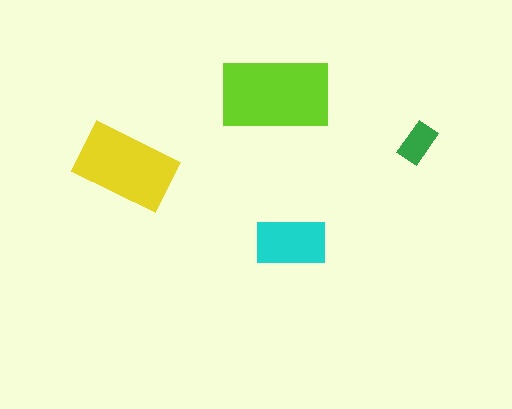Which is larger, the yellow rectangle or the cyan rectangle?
The yellow one.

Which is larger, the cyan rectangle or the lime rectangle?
The lime one.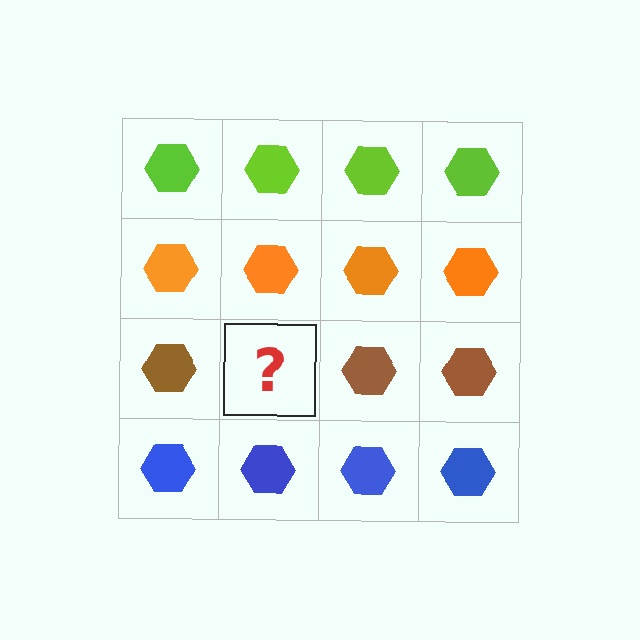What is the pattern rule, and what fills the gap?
The rule is that each row has a consistent color. The gap should be filled with a brown hexagon.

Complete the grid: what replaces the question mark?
The question mark should be replaced with a brown hexagon.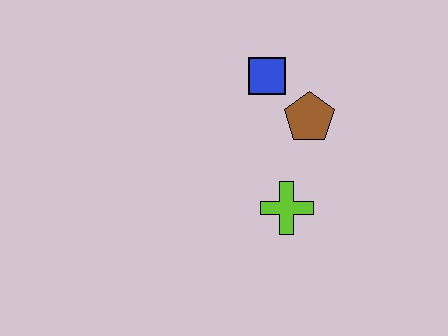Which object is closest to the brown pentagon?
The blue square is closest to the brown pentagon.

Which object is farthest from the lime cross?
The blue square is farthest from the lime cross.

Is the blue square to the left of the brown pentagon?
Yes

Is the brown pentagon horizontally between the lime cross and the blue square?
No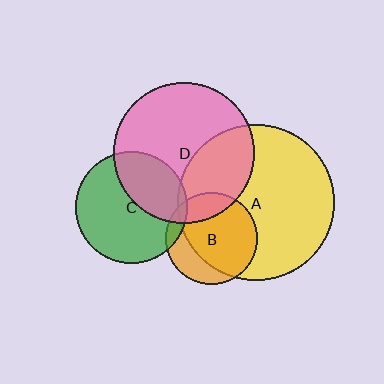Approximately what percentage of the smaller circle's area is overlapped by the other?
Approximately 35%.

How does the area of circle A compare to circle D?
Approximately 1.2 times.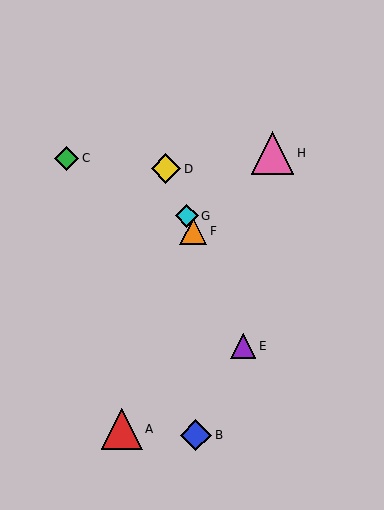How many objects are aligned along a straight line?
4 objects (D, E, F, G) are aligned along a straight line.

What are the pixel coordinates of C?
Object C is at (67, 158).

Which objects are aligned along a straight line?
Objects D, E, F, G are aligned along a straight line.